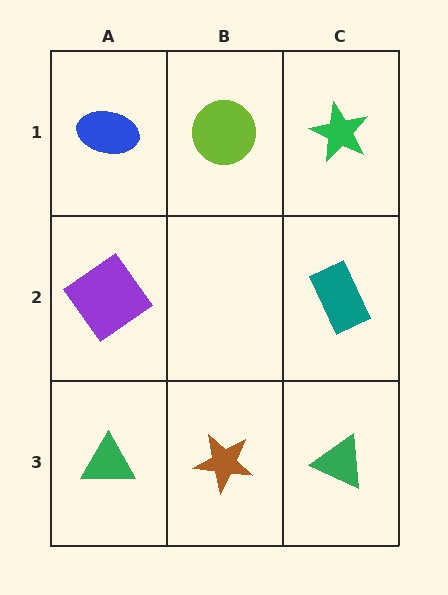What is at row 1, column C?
A green star.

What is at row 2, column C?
A teal rectangle.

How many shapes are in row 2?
2 shapes.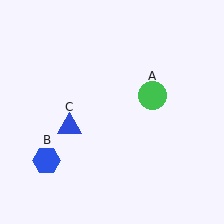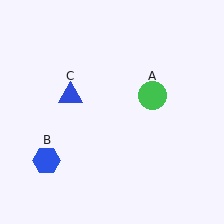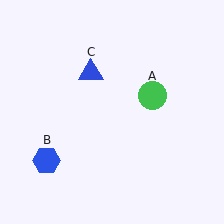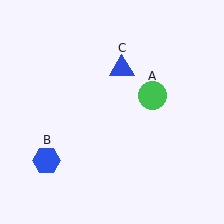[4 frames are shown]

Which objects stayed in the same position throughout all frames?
Green circle (object A) and blue hexagon (object B) remained stationary.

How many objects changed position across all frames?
1 object changed position: blue triangle (object C).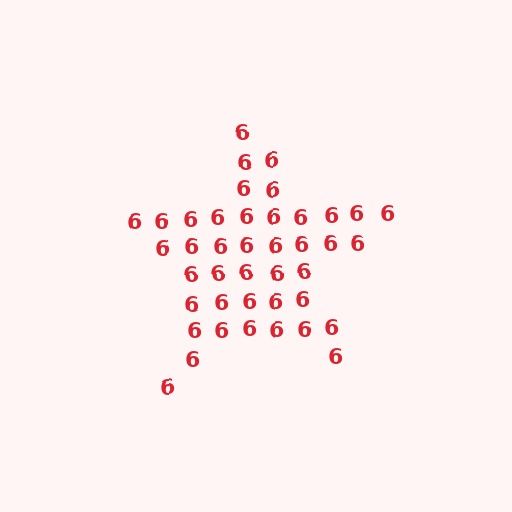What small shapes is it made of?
It is made of small digit 6's.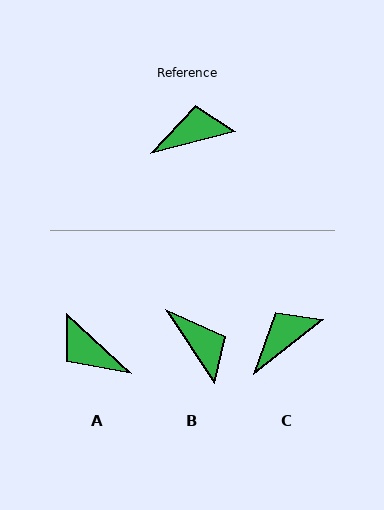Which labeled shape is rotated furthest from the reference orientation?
A, about 123 degrees away.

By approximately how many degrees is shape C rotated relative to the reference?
Approximately 23 degrees counter-clockwise.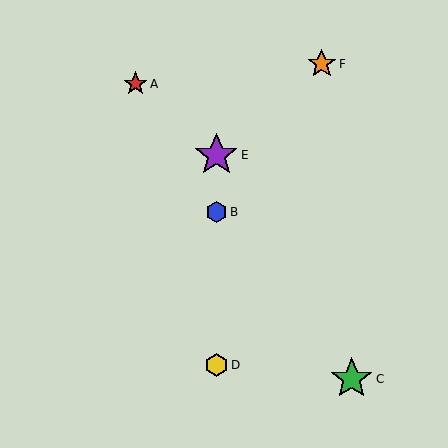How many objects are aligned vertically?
3 objects (B, D, E) are aligned vertically.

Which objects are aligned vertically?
Objects B, D, E are aligned vertically.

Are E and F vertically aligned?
No, E is at x≈216 and F is at x≈322.